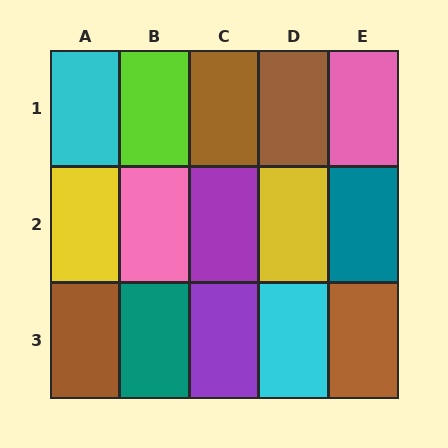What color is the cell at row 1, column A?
Cyan.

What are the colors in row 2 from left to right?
Yellow, pink, purple, yellow, teal.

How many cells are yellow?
2 cells are yellow.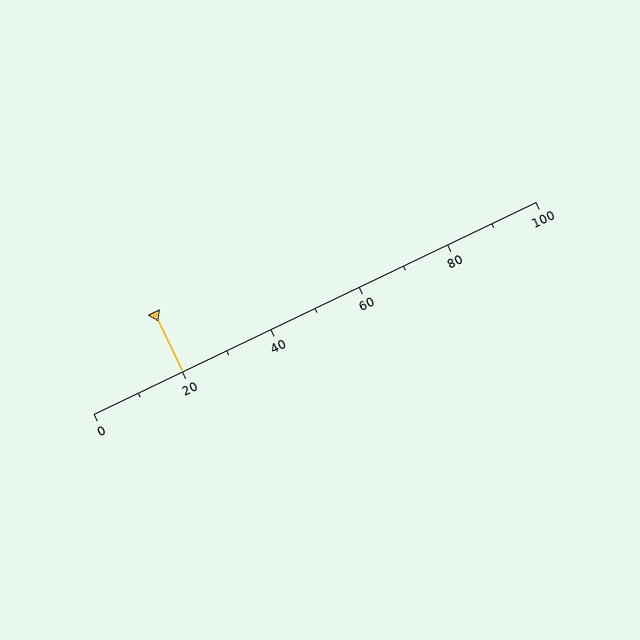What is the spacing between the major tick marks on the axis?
The major ticks are spaced 20 apart.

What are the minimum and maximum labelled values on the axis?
The axis runs from 0 to 100.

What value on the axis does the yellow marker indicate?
The marker indicates approximately 20.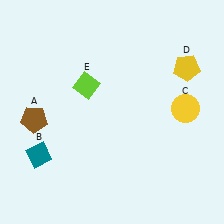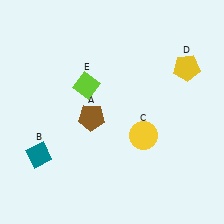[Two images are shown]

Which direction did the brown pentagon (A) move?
The brown pentagon (A) moved right.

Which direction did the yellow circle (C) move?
The yellow circle (C) moved left.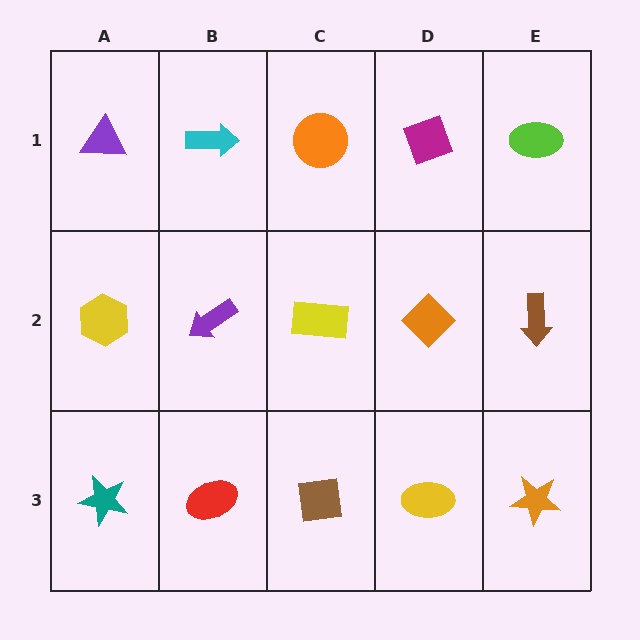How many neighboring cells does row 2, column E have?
3.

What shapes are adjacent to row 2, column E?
A lime ellipse (row 1, column E), an orange star (row 3, column E), an orange diamond (row 2, column D).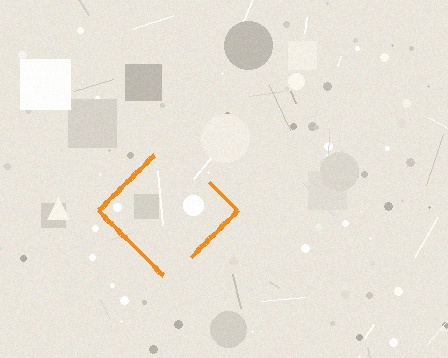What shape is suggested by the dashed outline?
The dashed outline suggests a diamond.